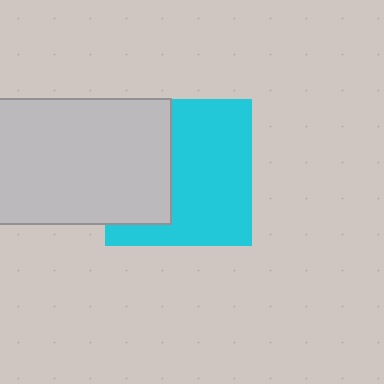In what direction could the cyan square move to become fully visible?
The cyan square could move right. That would shift it out from behind the light gray rectangle entirely.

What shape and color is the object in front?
The object in front is a light gray rectangle.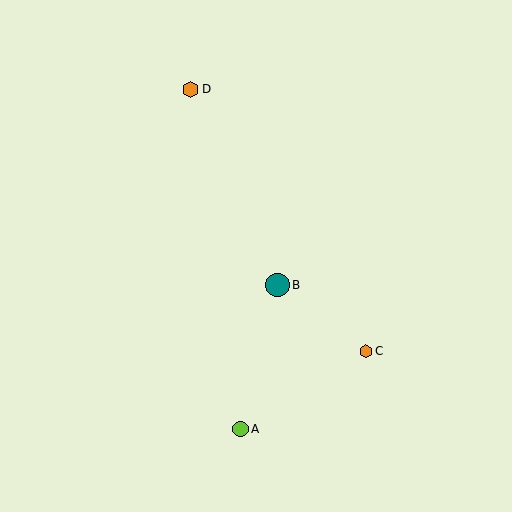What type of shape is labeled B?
Shape B is a teal circle.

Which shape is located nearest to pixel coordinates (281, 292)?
The teal circle (labeled B) at (277, 285) is nearest to that location.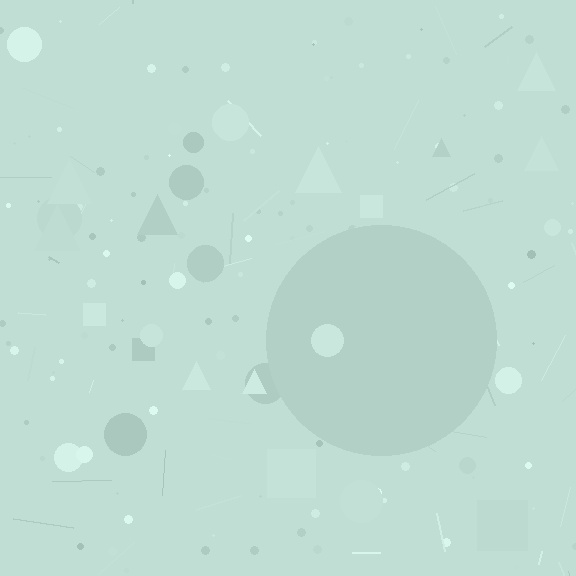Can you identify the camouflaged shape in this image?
The camouflaged shape is a circle.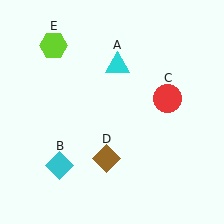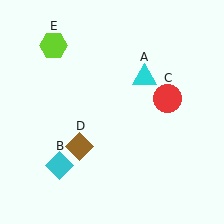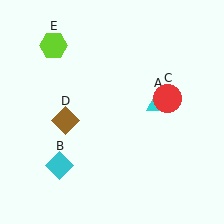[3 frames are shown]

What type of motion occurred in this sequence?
The cyan triangle (object A), brown diamond (object D) rotated clockwise around the center of the scene.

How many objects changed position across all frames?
2 objects changed position: cyan triangle (object A), brown diamond (object D).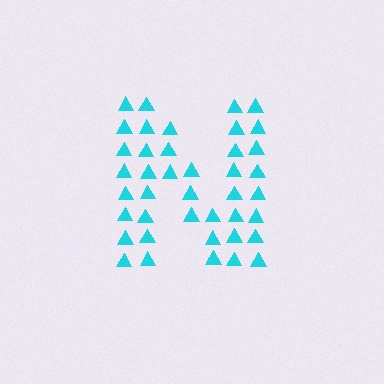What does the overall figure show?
The overall figure shows the letter N.